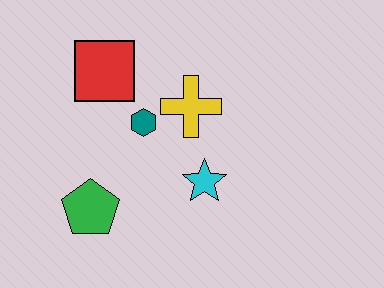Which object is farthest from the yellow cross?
The green pentagon is farthest from the yellow cross.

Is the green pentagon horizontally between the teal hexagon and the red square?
No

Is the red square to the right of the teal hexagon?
No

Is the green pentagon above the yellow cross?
No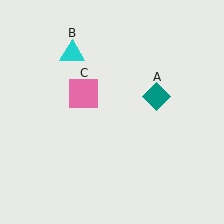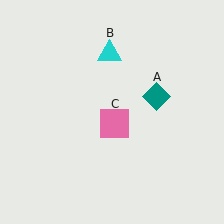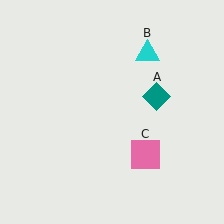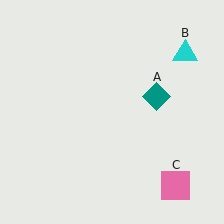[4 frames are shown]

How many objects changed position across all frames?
2 objects changed position: cyan triangle (object B), pink square (object C).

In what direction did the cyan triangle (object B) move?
The cyan triangle (object B) moved right.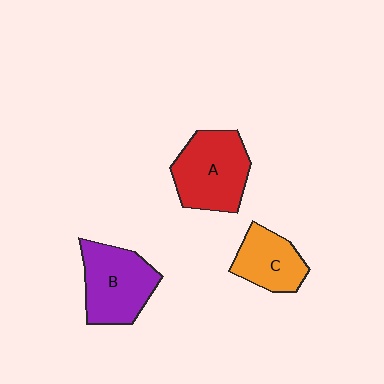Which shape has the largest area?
Shape A (red).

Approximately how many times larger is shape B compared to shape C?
Approximately 1.4 times.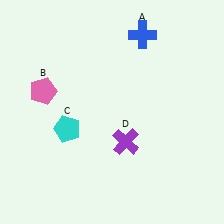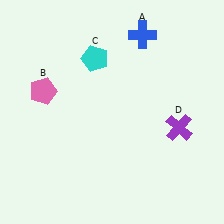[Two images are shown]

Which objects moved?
The objects that moved are: the cyan pentagon (C), the purple cross (D).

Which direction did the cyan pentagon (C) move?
The cyan pentagon (C) moved up.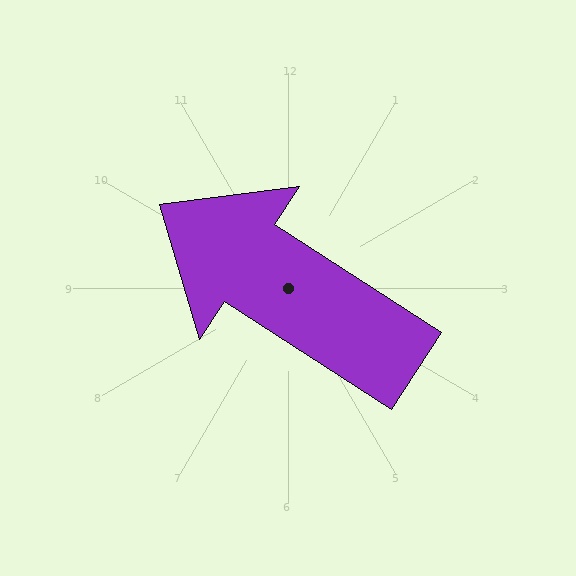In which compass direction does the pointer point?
Northwest.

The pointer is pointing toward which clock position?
Roughly 10 o'clock.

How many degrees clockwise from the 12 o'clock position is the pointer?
Approximately 303 degrees.